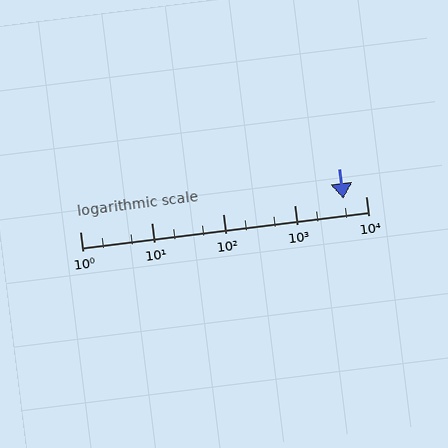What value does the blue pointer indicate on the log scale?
The pointer indicates approximately 4800.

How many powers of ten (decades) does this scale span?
The scale spans 4 decades, from 1 to 10000.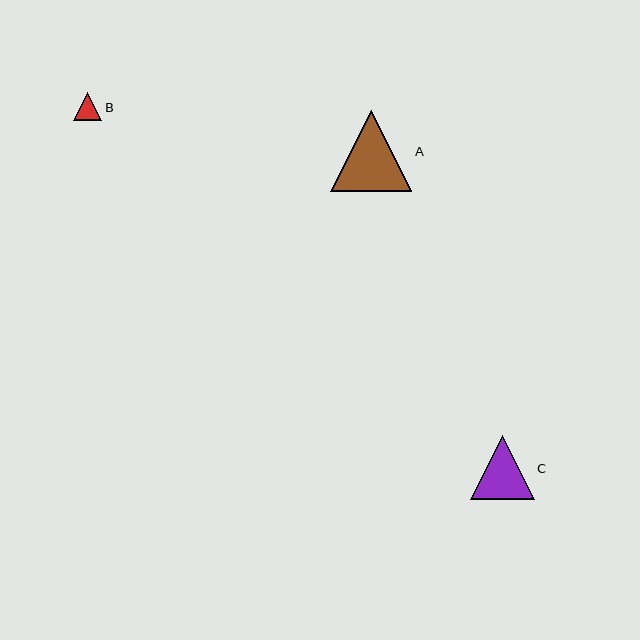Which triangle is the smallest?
Triangle B is the smallest with a size of approximately 28 pixels.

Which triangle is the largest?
Triangle A is the largest with a size of approximately 81 pixels.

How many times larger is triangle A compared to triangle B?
Triangle A is approximately 2.9 times the size of triangle B.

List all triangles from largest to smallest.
From largest to smallest: A, C, B.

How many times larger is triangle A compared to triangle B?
Triangle A is approximately 2.9 times the size of triangle B.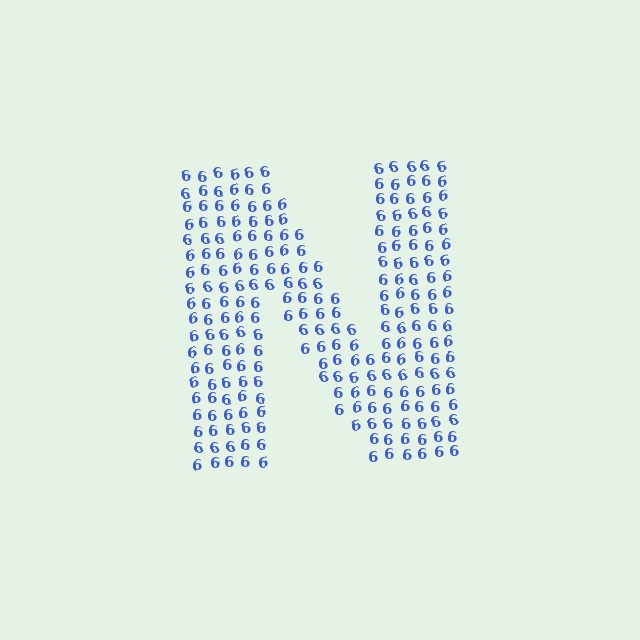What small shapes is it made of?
It is made of small digit 6's.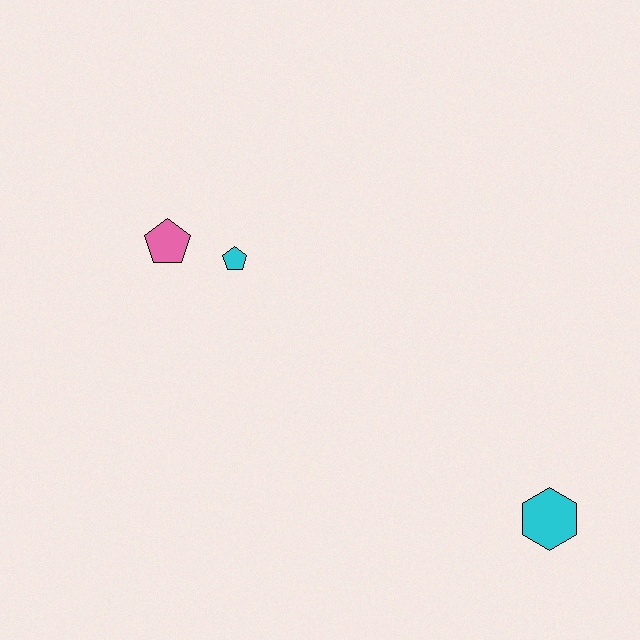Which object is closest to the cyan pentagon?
The pink pentagon is closest to the cyan pentagon.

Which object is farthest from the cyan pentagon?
The cyan hexagon is farthest from the cyan pentagon.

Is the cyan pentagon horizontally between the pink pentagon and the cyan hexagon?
Yes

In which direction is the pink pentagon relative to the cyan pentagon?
The pink pentagon is to the left of the cyan pentagon.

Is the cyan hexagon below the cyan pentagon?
Yes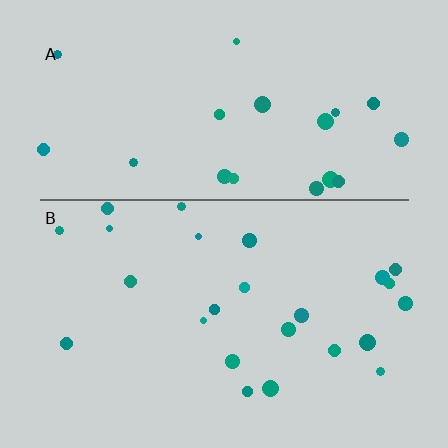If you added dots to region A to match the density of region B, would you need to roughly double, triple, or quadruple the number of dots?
Approximately double.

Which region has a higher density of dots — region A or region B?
B (the bottom).